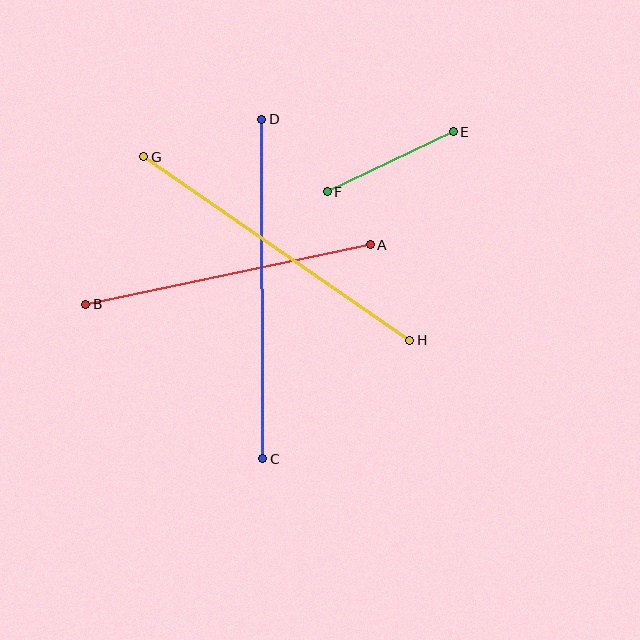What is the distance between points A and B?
The distance is approximately 291 pixels.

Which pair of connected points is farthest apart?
Points C and D are farthest apart.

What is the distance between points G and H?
The distance is approximately 323 pixels.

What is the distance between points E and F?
The distance is approximately 140 pixels.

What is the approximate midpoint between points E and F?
The midpoint is at approximately (390, 162) pixels.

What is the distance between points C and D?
The distance is approximately 340 pixels.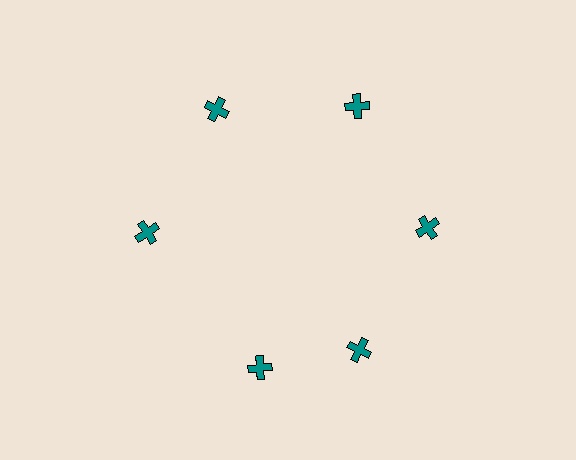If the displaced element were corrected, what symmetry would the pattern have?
It would have 6-fold rotational symmetry — the pattern would map onto itself every 60 degrees.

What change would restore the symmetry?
The symmetry would be restored by rotating it back into even spacing with its neighbors so that all 6 crosses sit at equal angles and equal distance from the center.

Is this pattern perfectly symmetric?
No. The 6 teal crosses are arranged in a ring, but one element near the 7 o'clock position is rotated out of alignment along the ring, breaking the 6-fold rotational symmetry.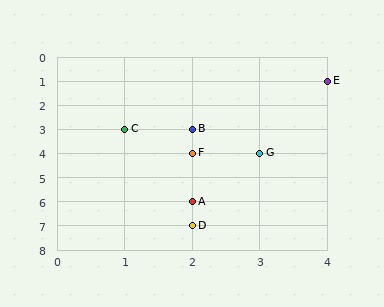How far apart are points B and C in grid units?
Points B and C are 1 column apart.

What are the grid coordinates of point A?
Point A is at grid coordinates (2, 6).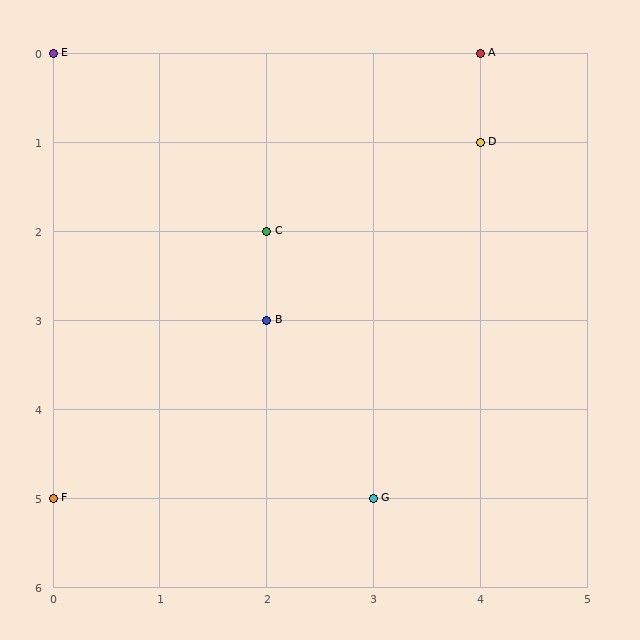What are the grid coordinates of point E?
Point E is at grid coordinates (0, 0).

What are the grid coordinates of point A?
Point A is at grid coordinates (4, 0).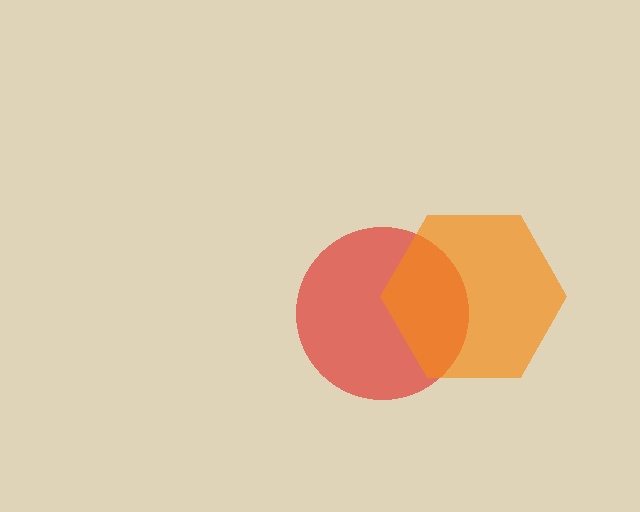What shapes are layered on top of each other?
The layered shapes are: a red circle, an orange hexagon.